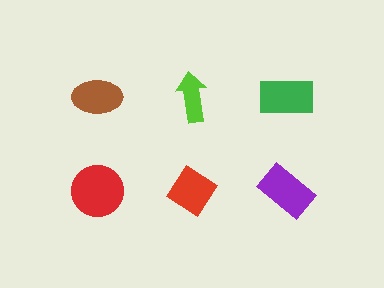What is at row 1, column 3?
A green rectangle.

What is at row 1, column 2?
A lime arrow.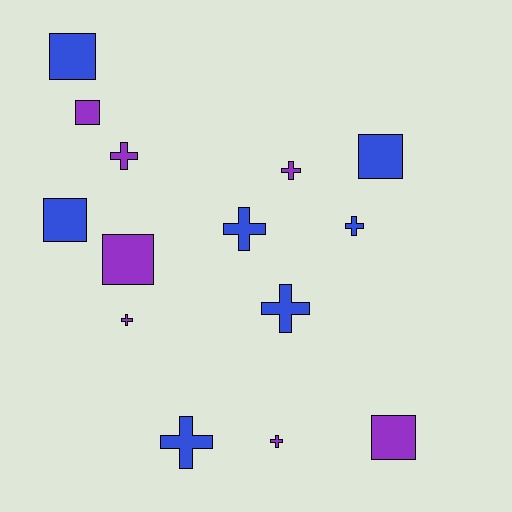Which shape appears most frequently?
Cross, with 8 objects.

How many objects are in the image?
There are 14 objects.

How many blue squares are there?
There are 3 blue squares.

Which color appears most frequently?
Purple, with 7 objects.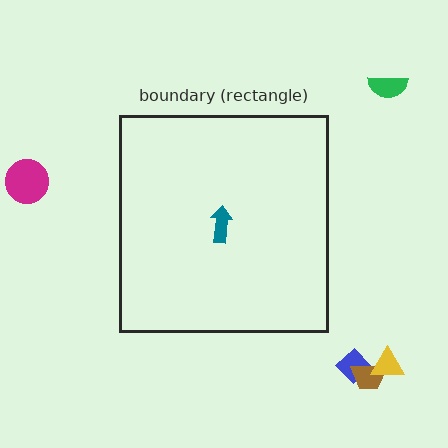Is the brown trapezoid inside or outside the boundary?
Outside.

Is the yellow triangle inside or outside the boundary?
Outside.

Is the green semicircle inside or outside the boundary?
Outside.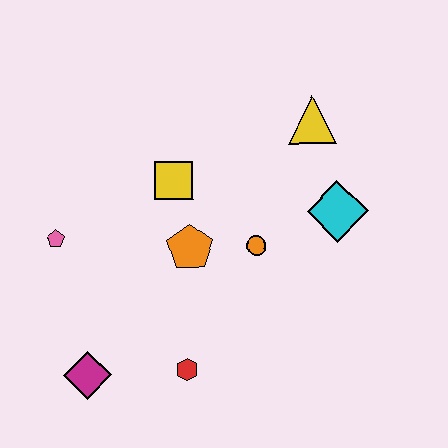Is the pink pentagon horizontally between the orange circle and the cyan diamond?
No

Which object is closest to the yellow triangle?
The cyan diamond is closest to the yellow triangle.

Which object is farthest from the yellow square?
The magenta diamond is farthest from the yellow square.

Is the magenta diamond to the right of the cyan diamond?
No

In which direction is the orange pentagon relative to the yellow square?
The orange pentagon is below the yellow square.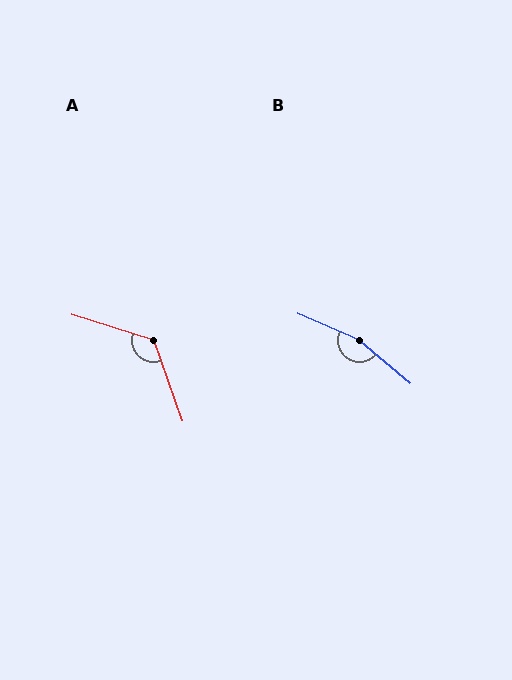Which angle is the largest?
B, at approximately 164 degrees.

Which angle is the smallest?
A, at approximately 127 degrees.